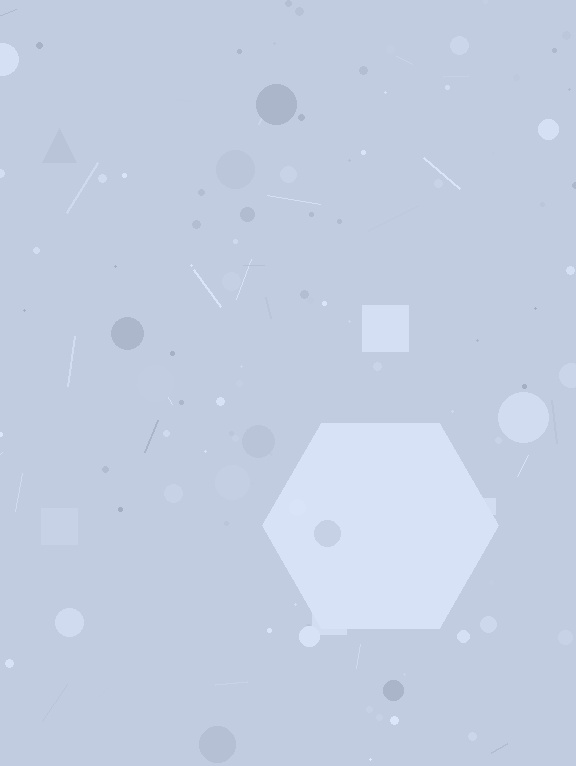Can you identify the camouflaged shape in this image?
The camouflaged shape is a hexagon.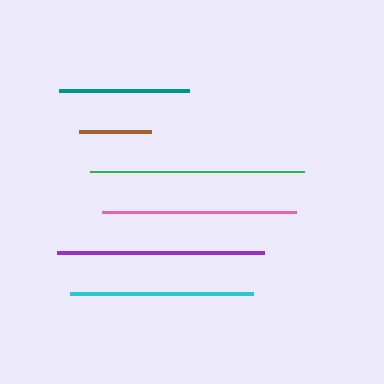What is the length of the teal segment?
The teal segment is approximately 130 pixels long.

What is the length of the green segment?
The green segment is approximately 214 pixels long.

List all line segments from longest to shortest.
From longest to shortest: green, purple, pink, cyan, teal, brown.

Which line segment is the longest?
The green line is the longest at approximately 214 pixels.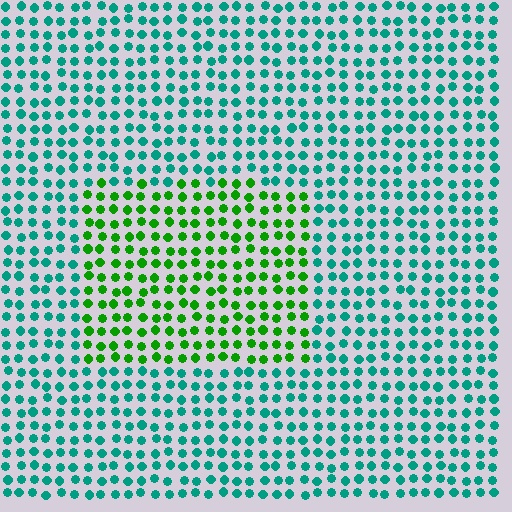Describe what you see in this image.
The image is filled with small teal elements in a uniform arrangement. A rectangle-shaped region is visible where the elements are tinted to a slightly different hue, forming a subtle color boundary.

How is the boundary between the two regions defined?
The boundary is defined purely by a slight shift in hue (about 52 degrees). Spacing, size, and orientation are identical on both sides.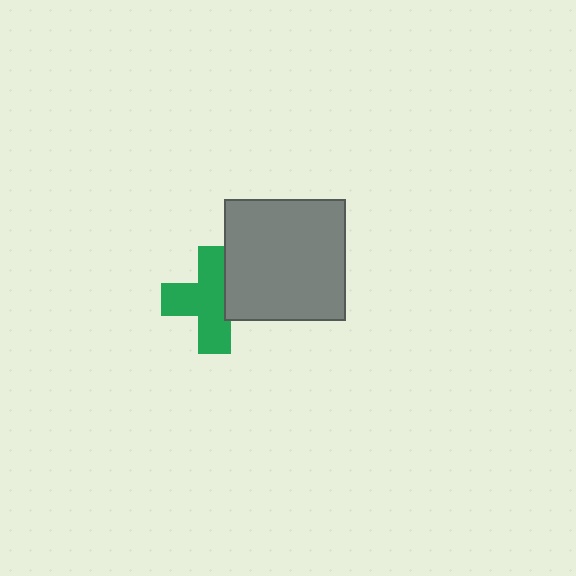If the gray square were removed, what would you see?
You would see the complete green cross.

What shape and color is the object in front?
The object in front is a gray square.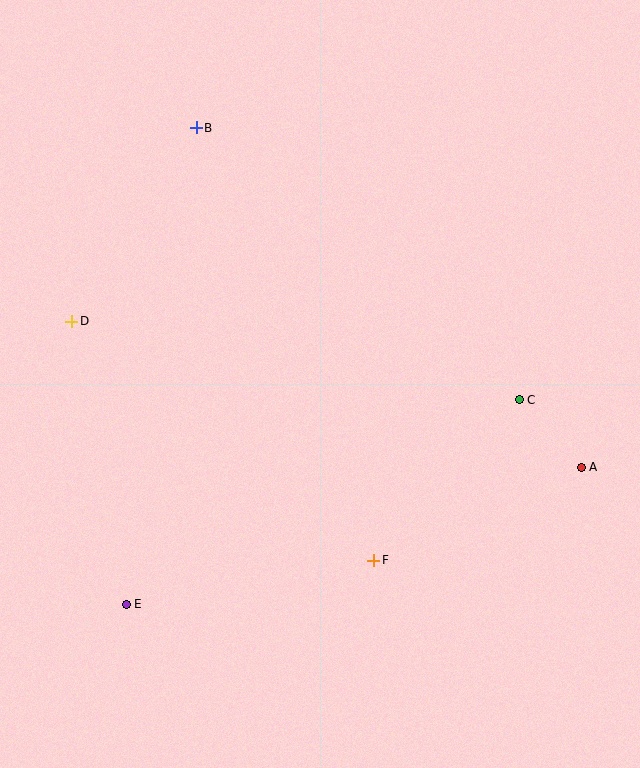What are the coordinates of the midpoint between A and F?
The midpoint between A and F is at (477, 514).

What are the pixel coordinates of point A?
Point A is at (581, 467).